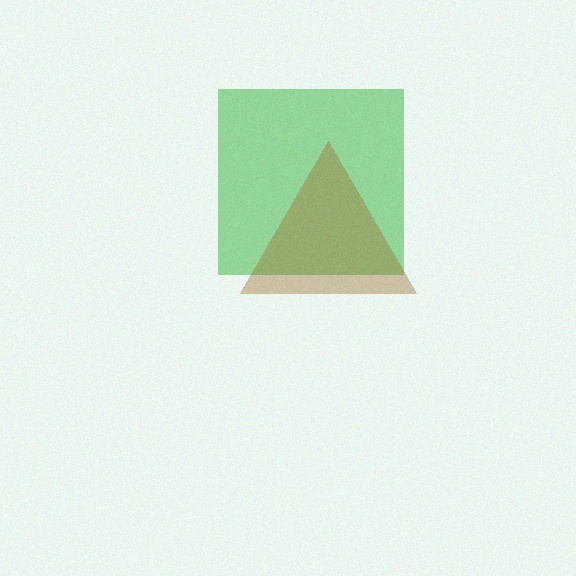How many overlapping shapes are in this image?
There are 2 overlapping shapes in the image.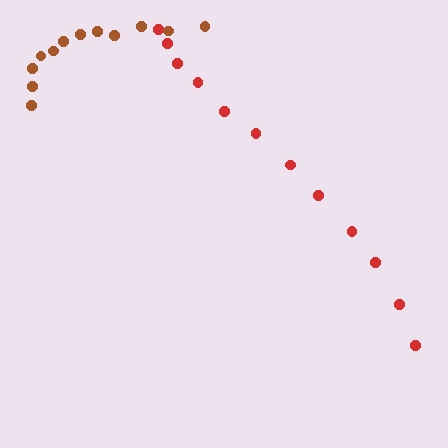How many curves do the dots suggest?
There are 2 distinct paths.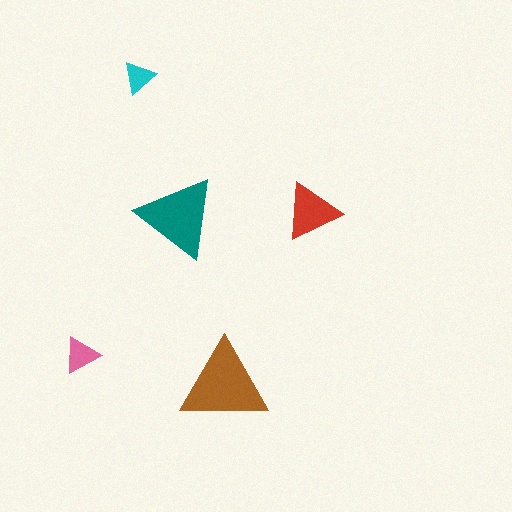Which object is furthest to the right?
The red triangle is rightmost.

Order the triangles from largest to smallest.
the brown one, the teal one, the red one, the pink one, the cyan one.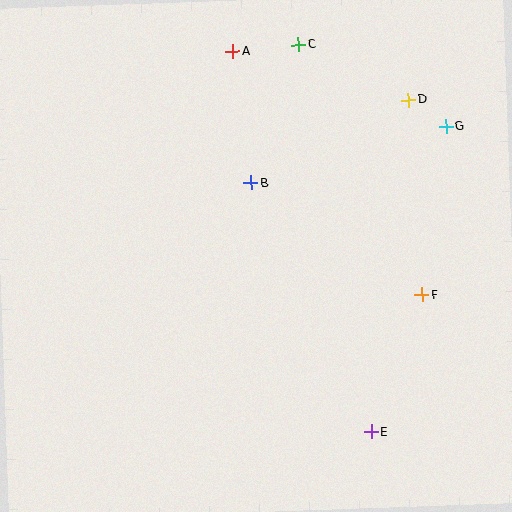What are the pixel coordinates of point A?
Point A is at (232, 51).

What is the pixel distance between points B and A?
The distance between B and A is 133 pixels.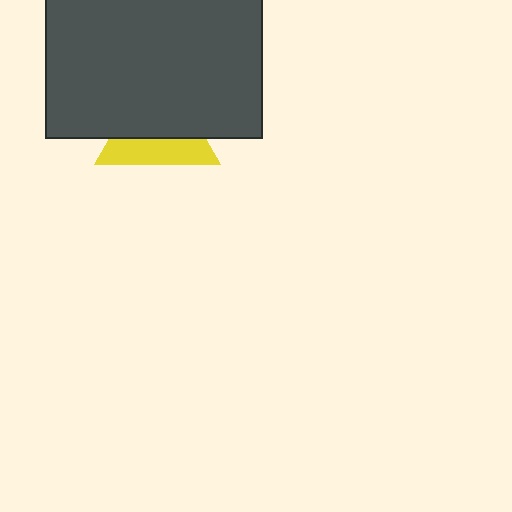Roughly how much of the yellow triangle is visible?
A small part of it is visible (roughly 41%).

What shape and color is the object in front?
The object in front is a dark gray rectangle.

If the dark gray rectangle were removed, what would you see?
You would see the complete yellow triangle.